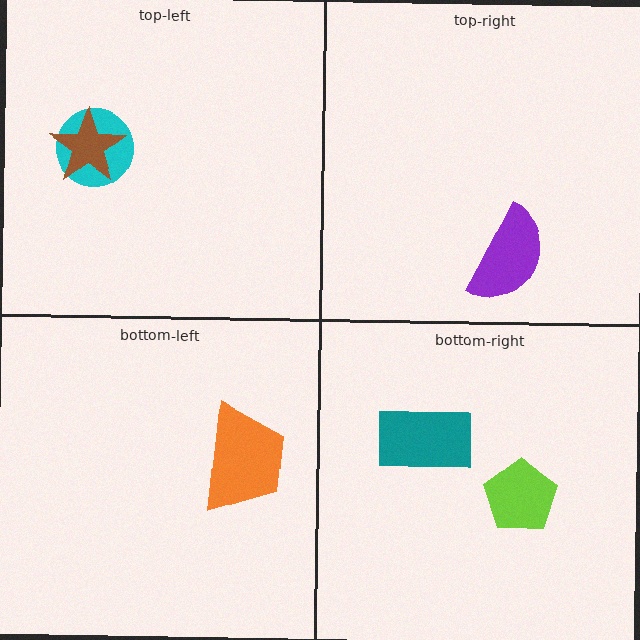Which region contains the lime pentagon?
The bottom-right region.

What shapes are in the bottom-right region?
The lime pentagon, the teal rectangle.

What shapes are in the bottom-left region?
The orange trapezoid.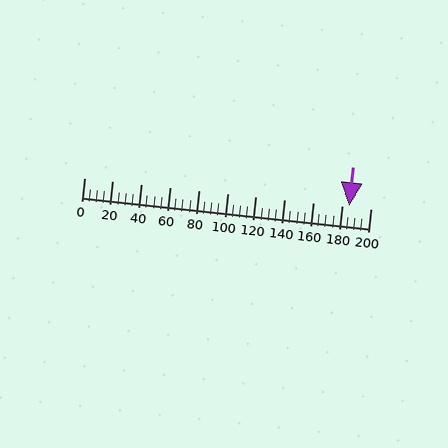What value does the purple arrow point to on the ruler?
The purple arrow points to approximately 185.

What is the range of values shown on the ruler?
The ruler shows values from 0 to 200.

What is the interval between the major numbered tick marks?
The major tick marks are spaced 20 units apart.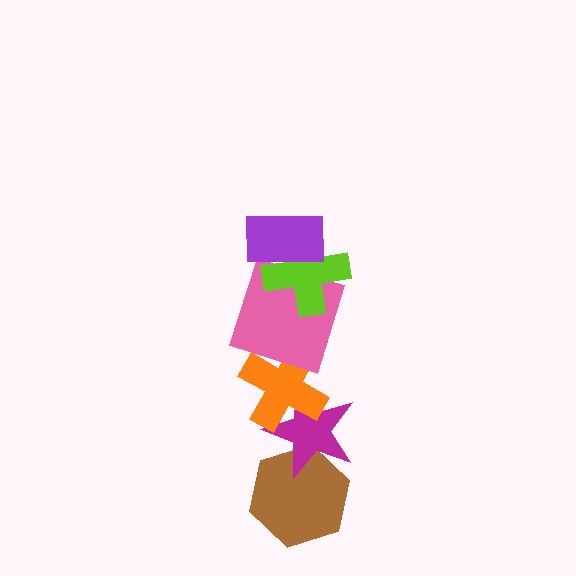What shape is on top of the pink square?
The lime cross is on top of the pink square.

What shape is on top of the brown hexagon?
The magenta star is on top of the brown hexagon.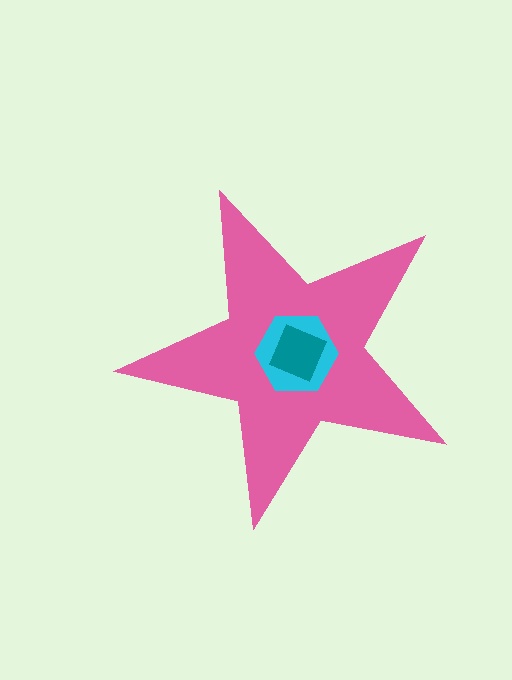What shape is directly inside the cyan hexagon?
The teal diamond.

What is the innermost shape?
The teal diamond.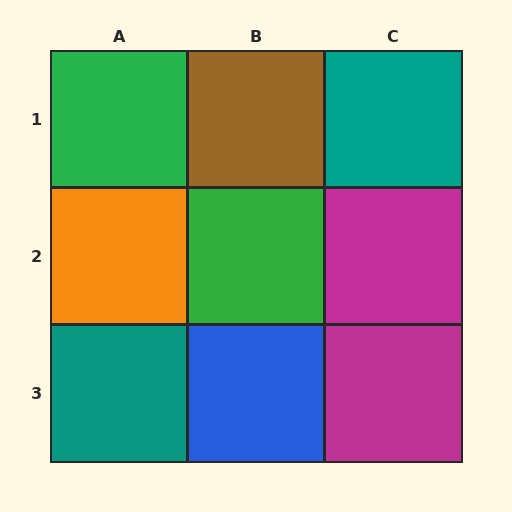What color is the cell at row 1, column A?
Green.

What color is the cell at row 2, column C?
Magenta.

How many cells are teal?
2 cells are teal.